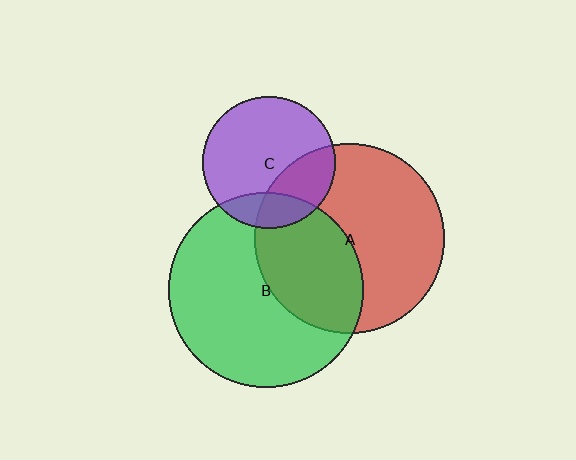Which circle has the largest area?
Circle B (green).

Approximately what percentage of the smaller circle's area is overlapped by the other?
Approximately 20%.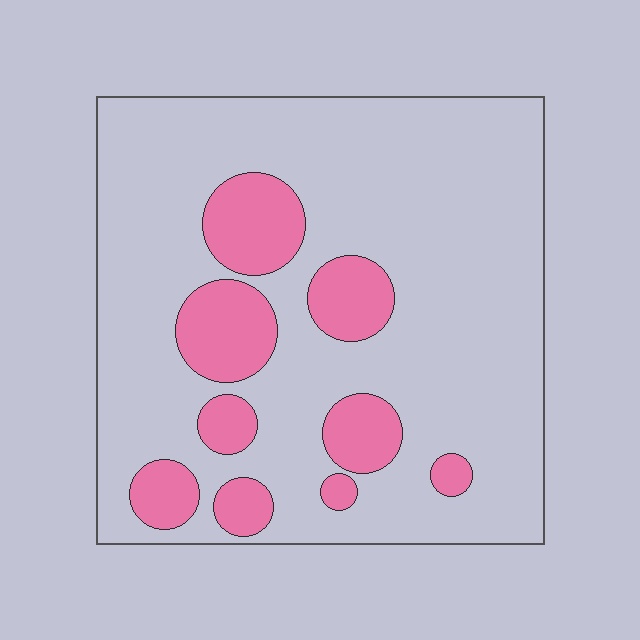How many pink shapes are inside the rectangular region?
9.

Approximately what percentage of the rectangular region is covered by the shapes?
Approximately 20%.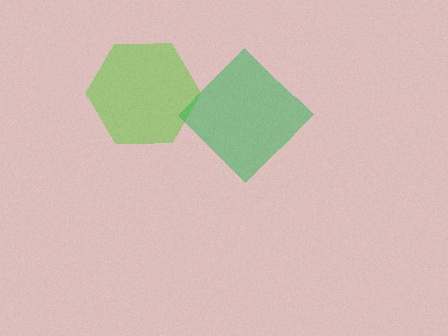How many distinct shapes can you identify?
There are 2 distinct shapes: a lime hexagon, a green diamond.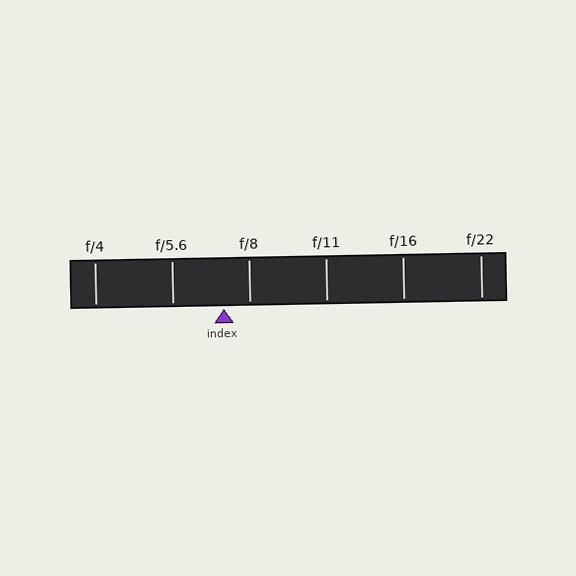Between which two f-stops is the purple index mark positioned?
The index mark is between f/5.6 and f/8.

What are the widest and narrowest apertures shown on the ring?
The widest aperture shown is f/4 and the narrowest is f/22.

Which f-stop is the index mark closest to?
The index mark is closest to f/8.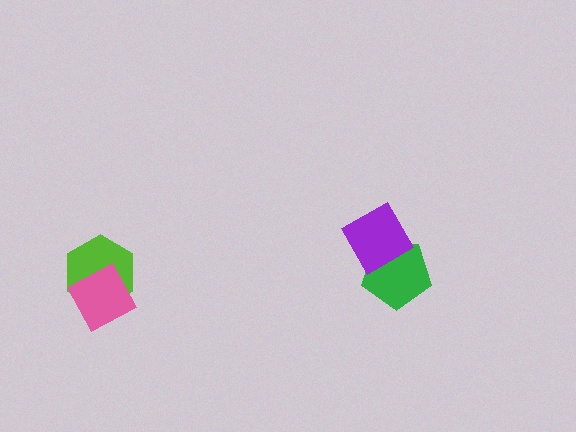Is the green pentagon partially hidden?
Yes, it is partially covered by another shape.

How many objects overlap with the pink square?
1 object overlaps with the pink square.